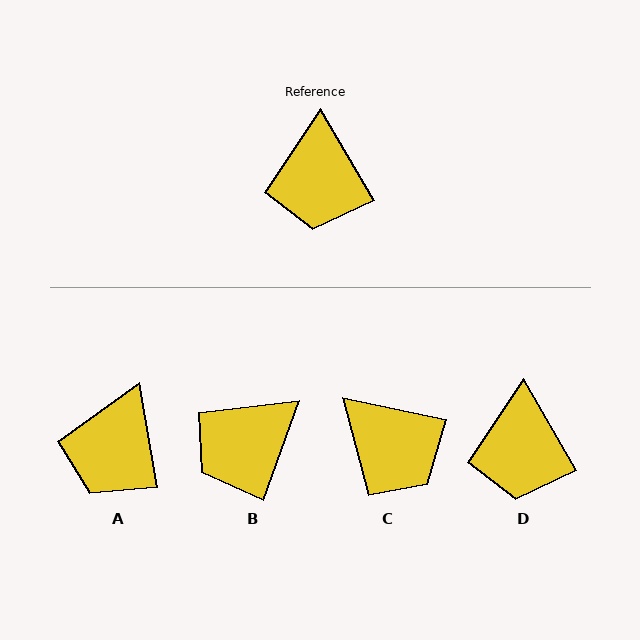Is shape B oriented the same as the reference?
No, it is off by about 50 degrees.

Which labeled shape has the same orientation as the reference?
D.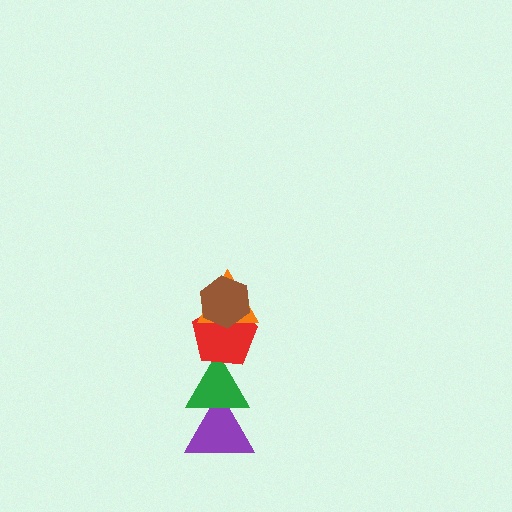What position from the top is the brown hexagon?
The brown hexagon is 1st from the top.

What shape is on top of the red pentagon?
The orange triangle is on top of the red pentagon.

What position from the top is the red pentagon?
The red pentagon is 3rd from the top.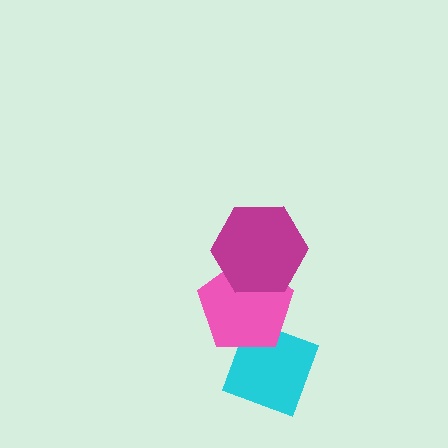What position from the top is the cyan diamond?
The cyan diamond is 3rd from the top.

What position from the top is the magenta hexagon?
The magenta hexagon is 1st from the top.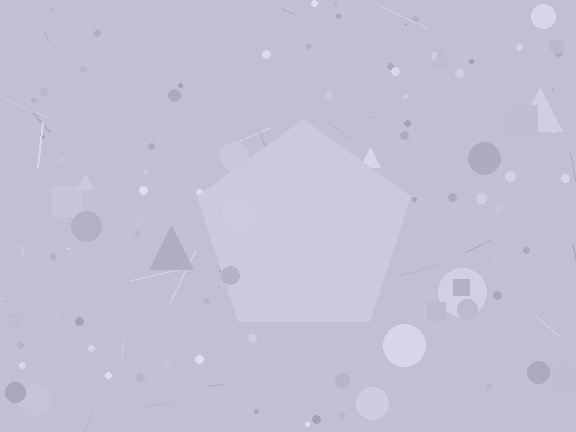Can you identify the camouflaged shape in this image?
The camouflaged shape is a pentagon.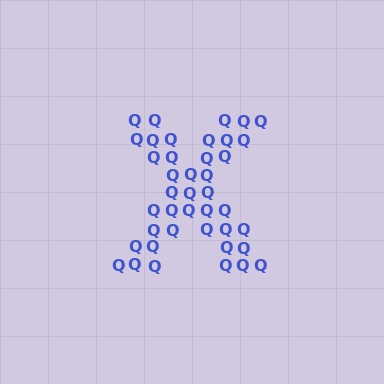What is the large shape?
The large shape is the letter X.